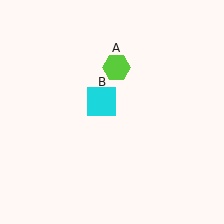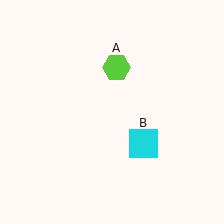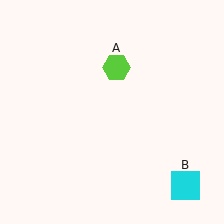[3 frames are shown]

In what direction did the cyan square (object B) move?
The cyan square (object B) moved down and to the right.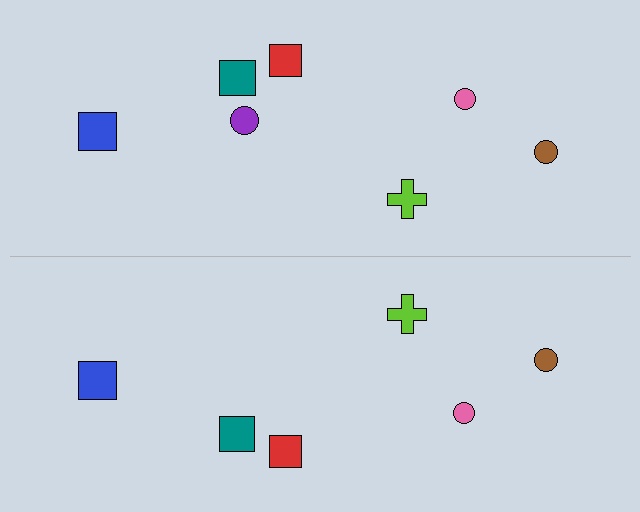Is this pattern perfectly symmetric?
No, the pattern is not perfectly symmetric. A purple circle is missing from the bottom side.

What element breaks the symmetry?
A purple circle is missing from the bottom side.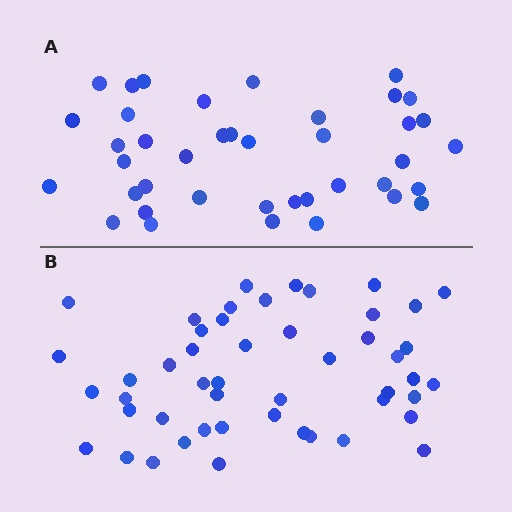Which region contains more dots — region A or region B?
Region B (the bottom region) has more dots.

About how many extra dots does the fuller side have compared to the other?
Region B has roughly 8 or so more dots than region A.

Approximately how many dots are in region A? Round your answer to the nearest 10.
About 40 dots.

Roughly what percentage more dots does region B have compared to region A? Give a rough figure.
About 20% more.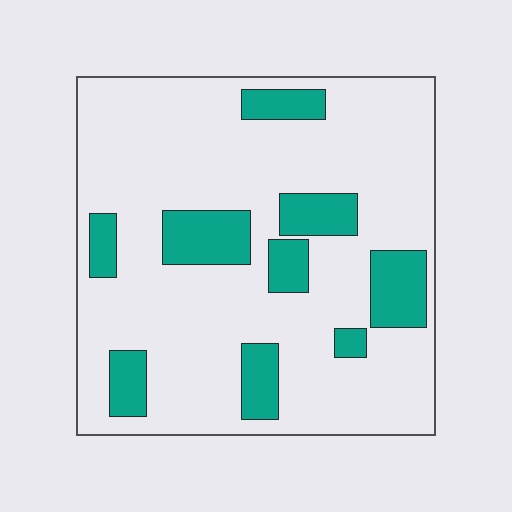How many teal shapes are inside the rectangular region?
9.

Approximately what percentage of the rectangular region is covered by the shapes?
Approximately 20%.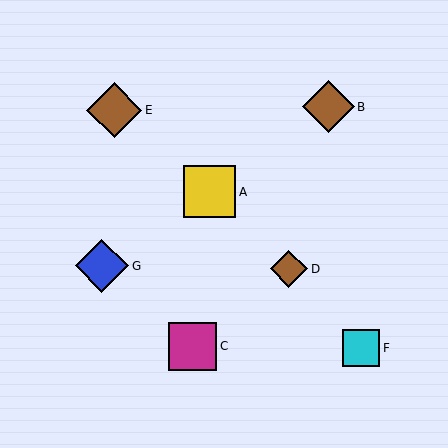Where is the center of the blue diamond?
The center of the blue diamond is at (102, 266).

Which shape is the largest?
The brown diamond (labeled E) is the largest.